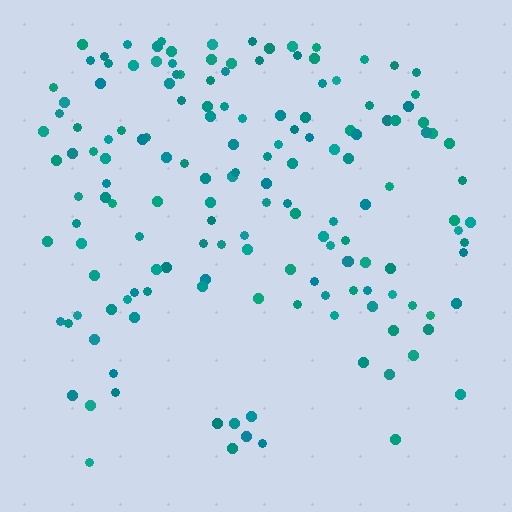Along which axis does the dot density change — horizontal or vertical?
Vertical.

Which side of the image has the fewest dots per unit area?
The bottom.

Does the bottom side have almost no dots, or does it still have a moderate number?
Still a moderate number, just noticeably fewer than the top.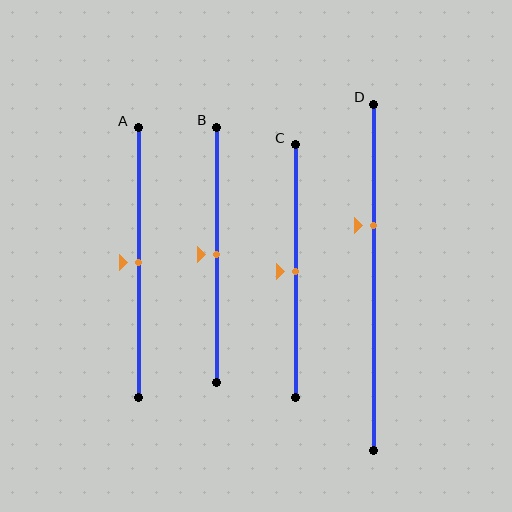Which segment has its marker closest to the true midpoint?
Segment A has its marker closest to the true midpoint.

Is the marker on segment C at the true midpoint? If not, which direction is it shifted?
Yes, the marker on segment C is at the true midpoint.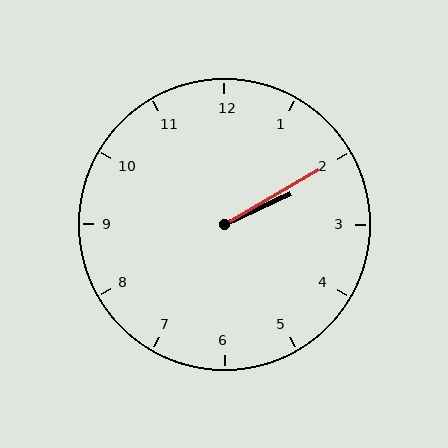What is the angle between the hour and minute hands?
Approximately 5 degrees.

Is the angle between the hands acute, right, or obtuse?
It is acute.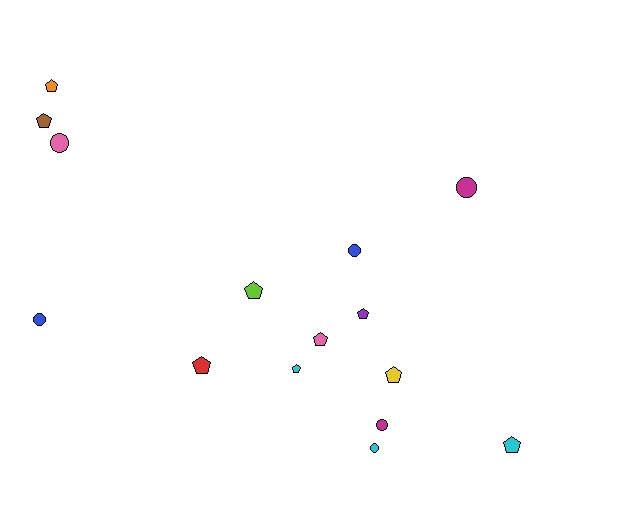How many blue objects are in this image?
There are 2 blue objects.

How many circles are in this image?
There are 6 circles.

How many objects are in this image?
There are 15 objects.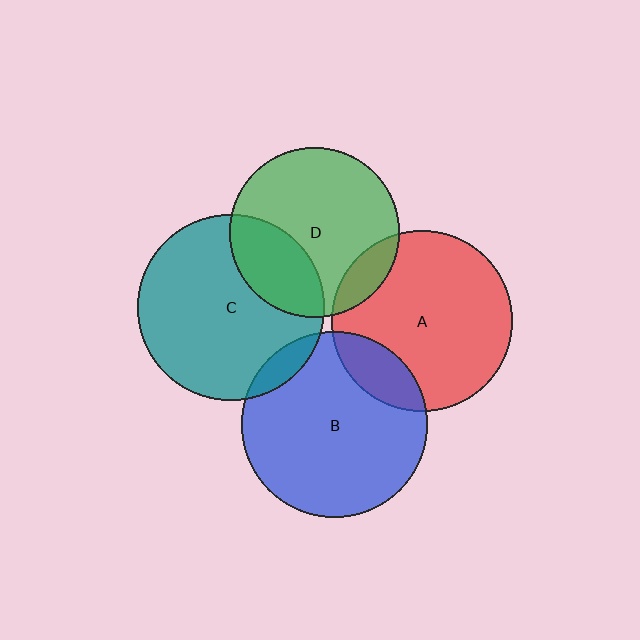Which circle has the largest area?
Circle B (blue).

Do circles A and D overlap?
Yes.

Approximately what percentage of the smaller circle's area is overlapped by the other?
Approximately 10%.